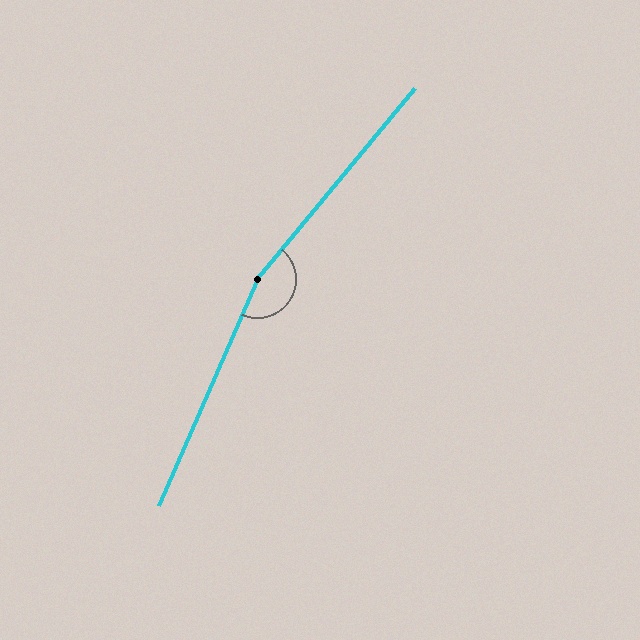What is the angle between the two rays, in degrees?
Approximately 164 degrees.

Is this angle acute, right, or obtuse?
It is obtuse.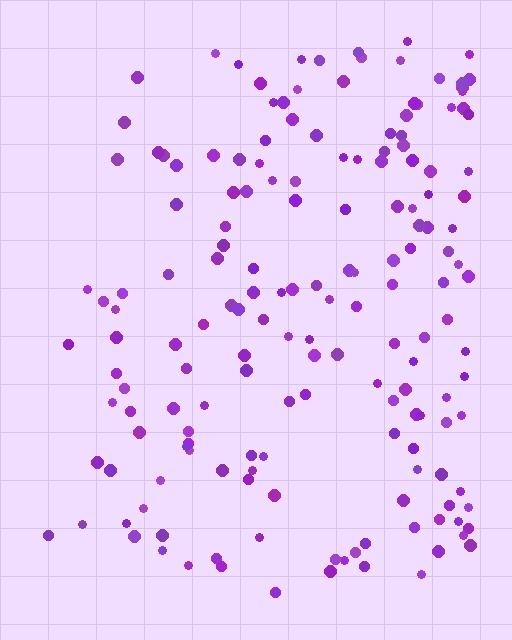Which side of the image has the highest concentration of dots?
The right.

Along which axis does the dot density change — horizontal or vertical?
Horizontal.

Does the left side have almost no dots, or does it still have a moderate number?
Still a moderate number, just noticeably fewer than the right.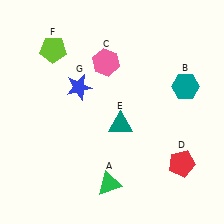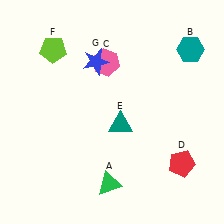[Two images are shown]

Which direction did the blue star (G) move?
The blue star (G) moved up.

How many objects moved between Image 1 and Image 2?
2 objects moved between the two images.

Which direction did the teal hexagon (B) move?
The teal hexagon (B) moved up.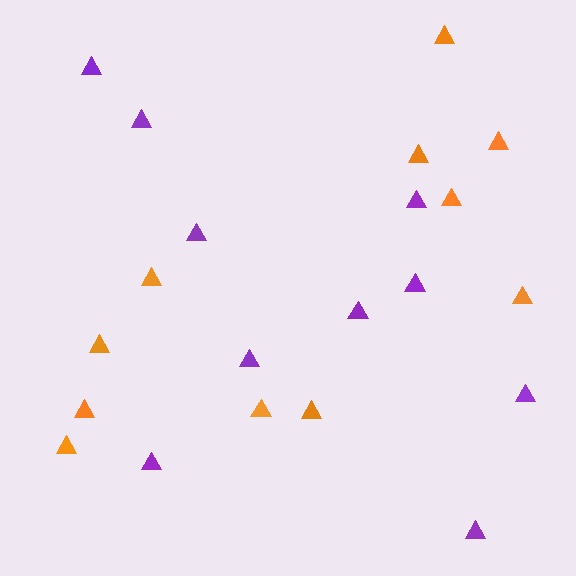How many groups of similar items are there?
There are 2 groups: one group of orange triangles (11) and one group of purple triangles (10).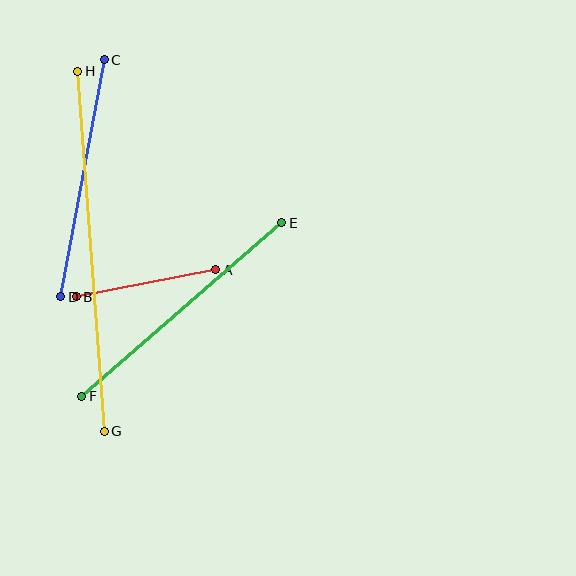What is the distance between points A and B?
The distance is approximately 142 pixels.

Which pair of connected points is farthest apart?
Points G and H are farthest apart.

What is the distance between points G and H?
The distance is approximately 361 pixels.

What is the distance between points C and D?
The distance is approximately 241 pixels.